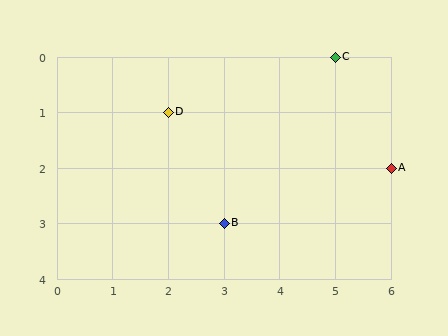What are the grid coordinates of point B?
Point B is at grid coordinates (3, 3).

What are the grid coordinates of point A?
Point A is at grid coordinates (6, 2).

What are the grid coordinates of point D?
Point D is at grid coordinates (2, 1).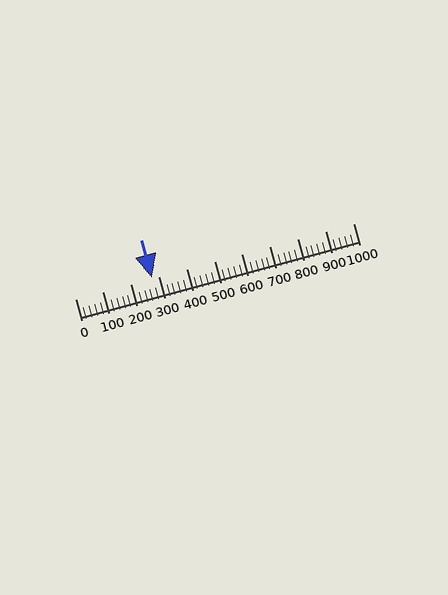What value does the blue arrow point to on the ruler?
The blue arrow points to approximately 276.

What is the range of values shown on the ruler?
The ruler shows values from 0 to 1000.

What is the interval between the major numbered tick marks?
The major tick marks are spaced 100 units apart.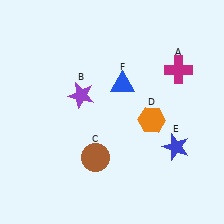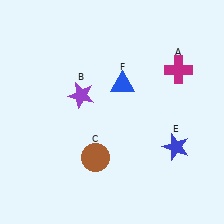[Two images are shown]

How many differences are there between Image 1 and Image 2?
There is 1 difference between the two images.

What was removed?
The orange hexagon (D) was removed in Image 2.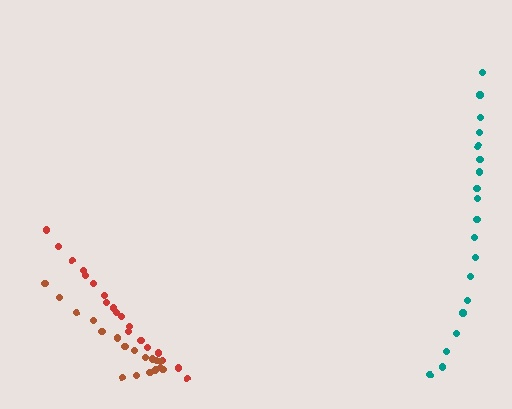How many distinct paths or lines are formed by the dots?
There are 3 distinct paths.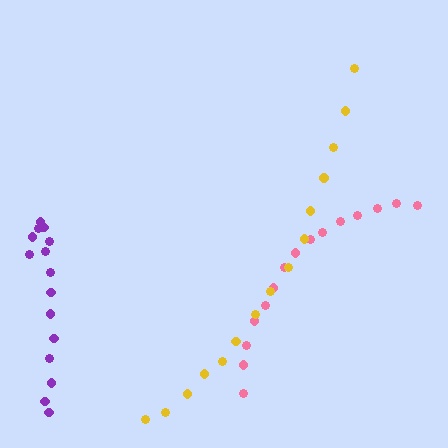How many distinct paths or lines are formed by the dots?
There are 3 distinct paths.